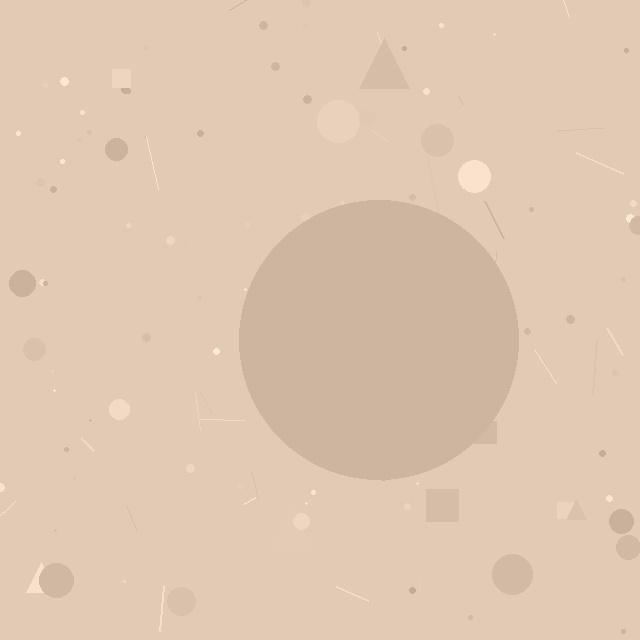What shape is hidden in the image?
A circle is hidden in the image.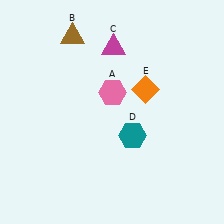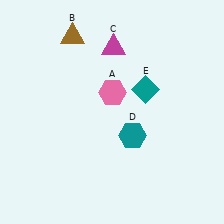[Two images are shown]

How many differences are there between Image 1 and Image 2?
There is 1 difference between the two images.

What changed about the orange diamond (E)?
In Image 1, E is orange. In Image 2, it changed to teal.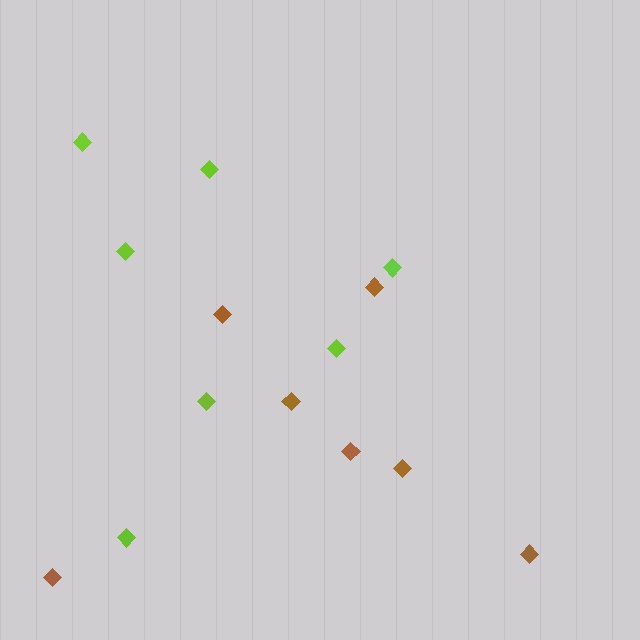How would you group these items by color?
There are 2 groups: one group of brown diamonds (7) and one group of lime diamonds (7).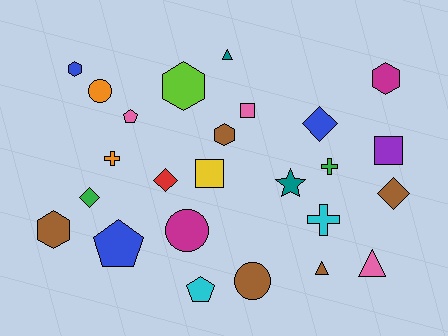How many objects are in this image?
There are 25 objects.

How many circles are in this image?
There are 3 circles.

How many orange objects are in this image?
There are 2 orange objects.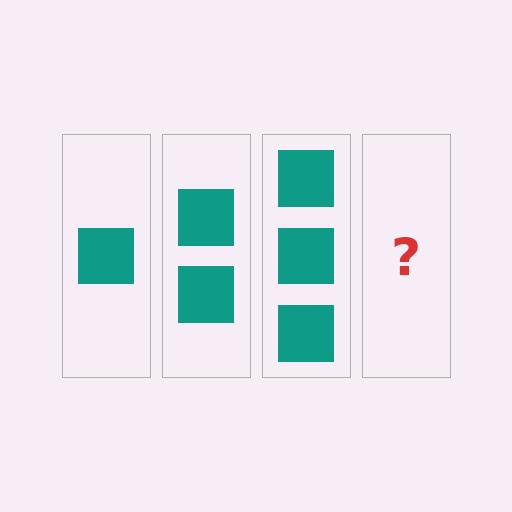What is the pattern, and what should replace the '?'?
The pattern is that each step adds one more square. The '?' should be 4 squares.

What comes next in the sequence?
The next element should be 4 squares.